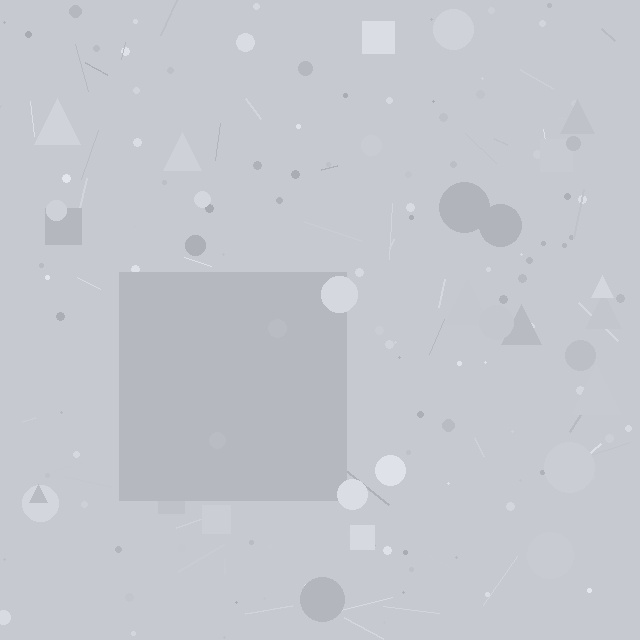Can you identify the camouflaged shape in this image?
The camouflaged shape is a square.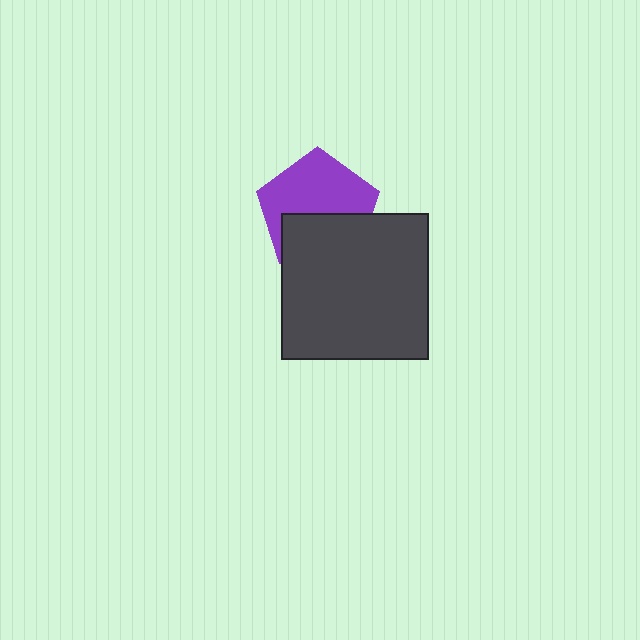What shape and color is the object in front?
The object in front is a dark gray square.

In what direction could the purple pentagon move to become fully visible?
The purple pentagon could move up. That would shift it out from behind the dark gray square entirely.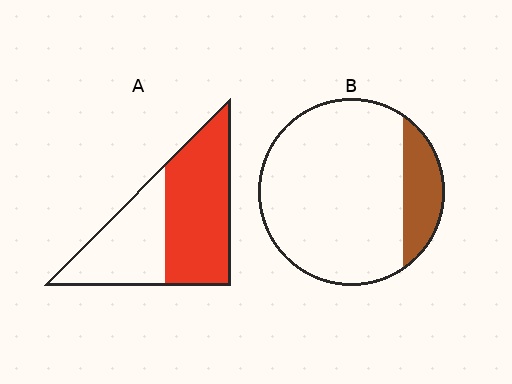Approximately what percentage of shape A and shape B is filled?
A is approximately 60% and B is approximately 15%.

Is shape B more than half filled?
No.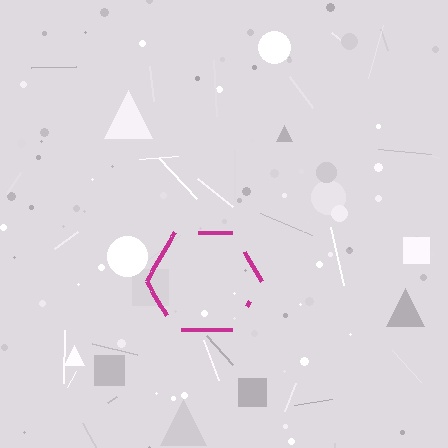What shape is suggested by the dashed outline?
The dashed outline suggests a hexagon.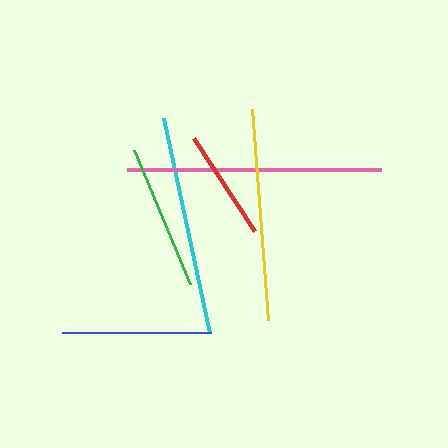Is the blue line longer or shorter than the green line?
The blue line is longer than the green line.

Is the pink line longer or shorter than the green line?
The pink line is longer than the green line.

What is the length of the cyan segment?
The cyan segment is approximately 220 pixels long.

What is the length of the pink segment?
The pink segment is approximately 254 pixels long.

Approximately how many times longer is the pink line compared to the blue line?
The pink line is approximately 1.7 times the length of the blue line.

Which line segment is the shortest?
The red line is the shortest at approximately 111 pixels.